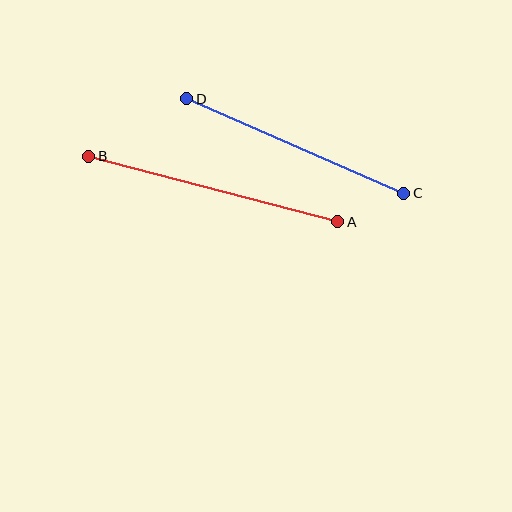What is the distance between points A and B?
The distance is approximately 257 pixels.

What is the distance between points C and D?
The distance is approximately 237 pixels.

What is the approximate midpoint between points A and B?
The midpoint is at approximately (213, 189) pixels.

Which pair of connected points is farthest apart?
Points A and B are farthest apart.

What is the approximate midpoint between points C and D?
The midpoint is at approximately (295, 146) pixels.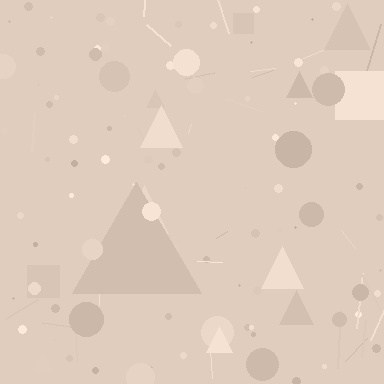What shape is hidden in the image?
A triangle is hidden in the image.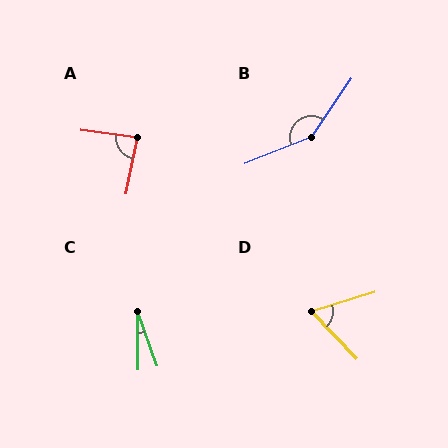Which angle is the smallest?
C, at approximately 19 degrees.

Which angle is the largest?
B, at approximately 145 degrees.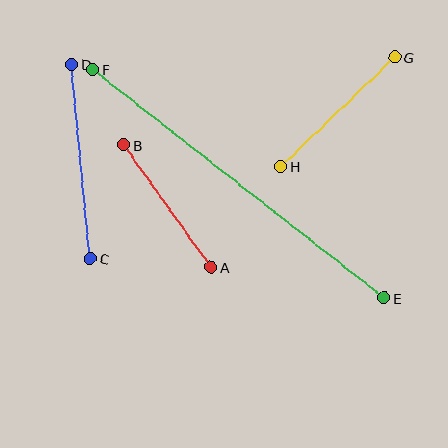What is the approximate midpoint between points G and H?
The midpoint is at approximately (338, 112) pixels.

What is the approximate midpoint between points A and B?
The midpoint is at approximately (167, 206) pixels.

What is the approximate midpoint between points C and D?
The midpoint is at approximately (81, 161) pixels.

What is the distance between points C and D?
The distance is approximately 195 pixels.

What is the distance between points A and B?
The distance is approximately 150 pixels.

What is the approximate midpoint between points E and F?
The midpoint is at approximately (238, 184) pixels.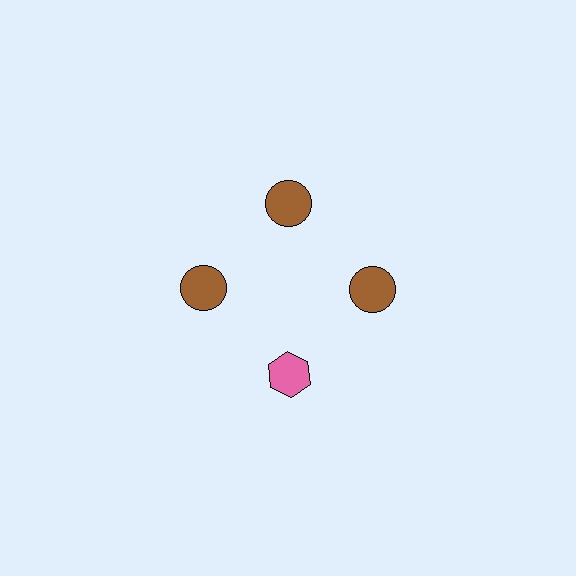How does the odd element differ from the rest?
It differs in both color (pink instead of brown) and shape (hexagon instead of circle).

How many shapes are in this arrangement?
There are 4 shapes arranged in a ring pattern.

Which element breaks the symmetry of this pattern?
The pink hexagon at roughly the 6 o'clock position breaks the symmetry. All other shapes are brown circles.